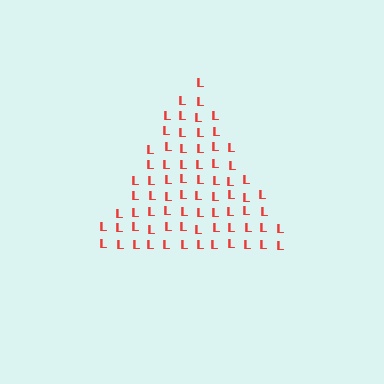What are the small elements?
The small elements are letter L's.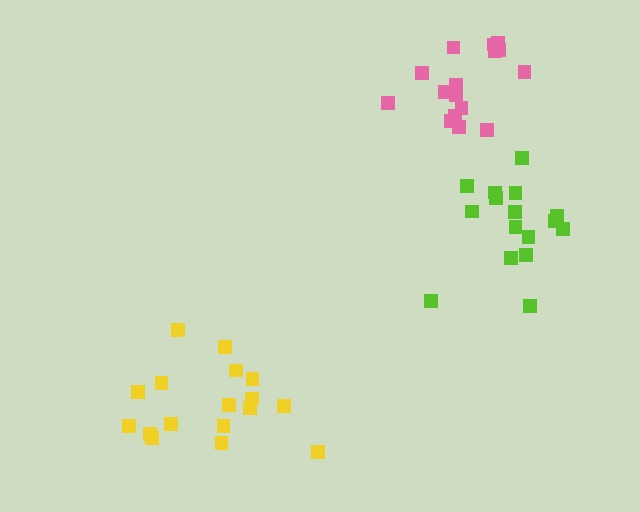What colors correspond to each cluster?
The clusters are colored: yellow, pink, lime.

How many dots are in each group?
Group 1: 17 dots, Group 2: 16 dots, Group 3: 16 dots (49 total).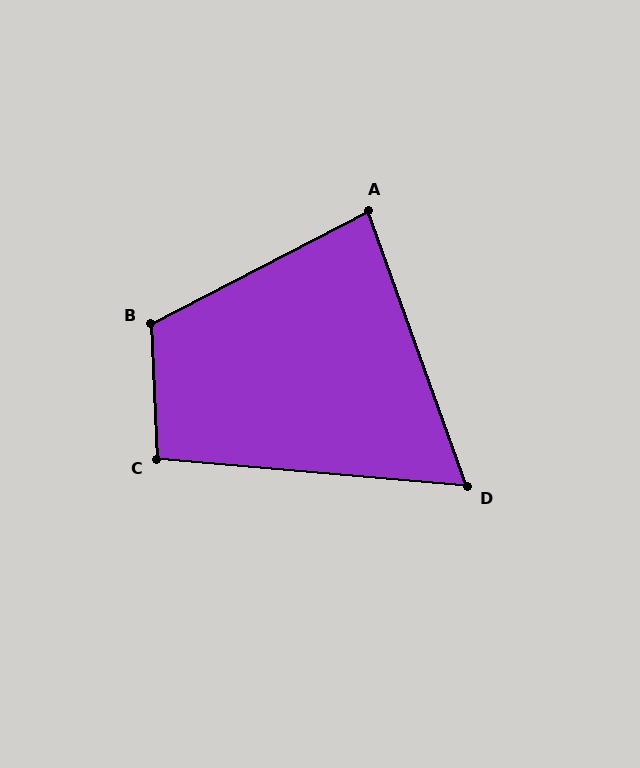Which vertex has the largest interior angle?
B, at approximately 115 degrees.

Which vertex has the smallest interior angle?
D, at approximately 65 degrees.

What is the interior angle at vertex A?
Approximately 82 degrees (acute).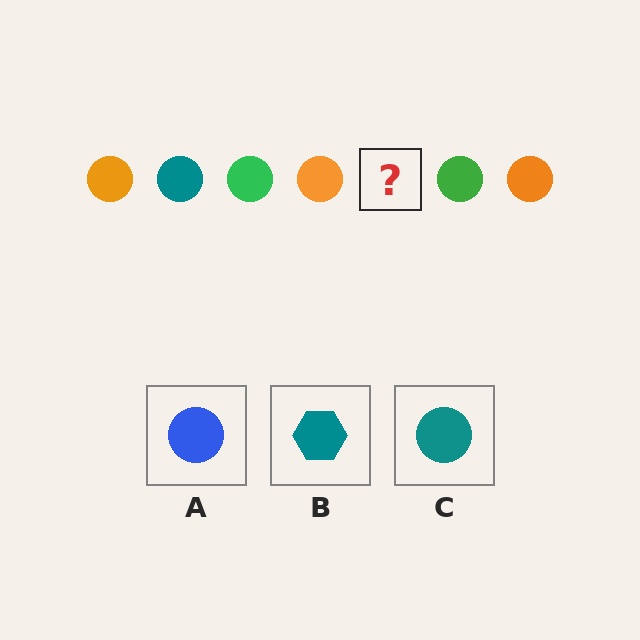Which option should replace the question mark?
Option C.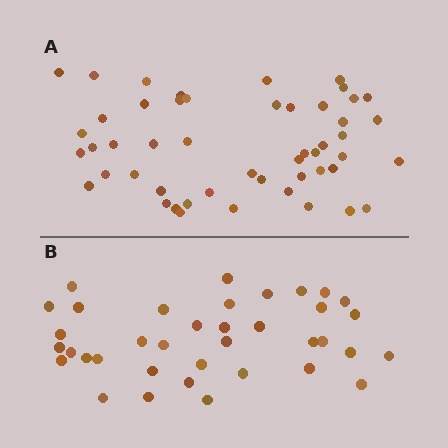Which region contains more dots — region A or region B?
Region A (the top region) has more dots.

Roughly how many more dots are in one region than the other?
Region A has approximately 15 more dots than region B.